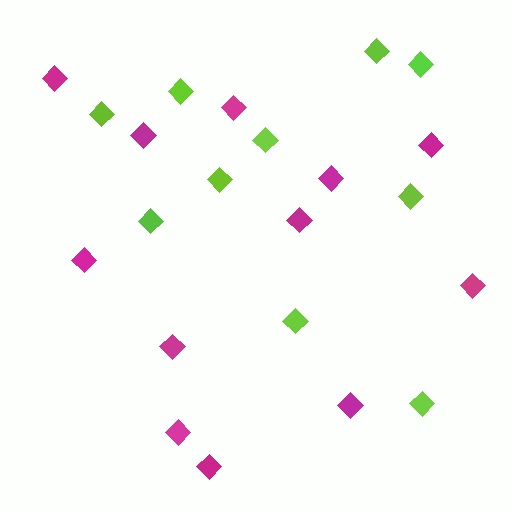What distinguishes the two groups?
There are 2 groups: one group of lime diamonds (10) and one group of magenta diamonds (12).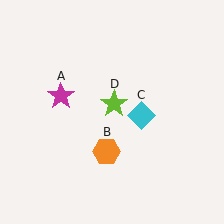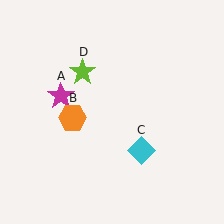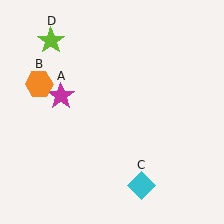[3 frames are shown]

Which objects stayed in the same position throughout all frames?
Magenta star (object A) remained stationary.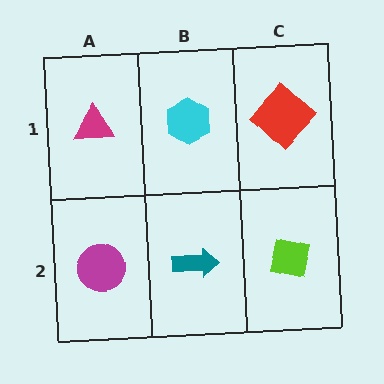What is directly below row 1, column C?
A lime square.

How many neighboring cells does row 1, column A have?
2.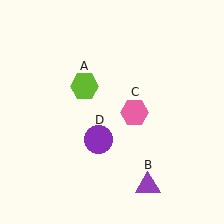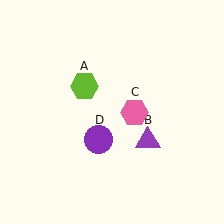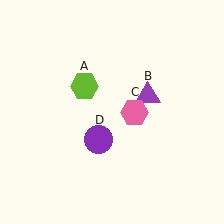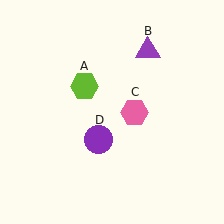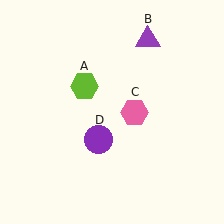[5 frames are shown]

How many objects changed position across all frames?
1 object changed position: purple triangle (object B).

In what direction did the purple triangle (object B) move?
The purple triangle (object B) moved up.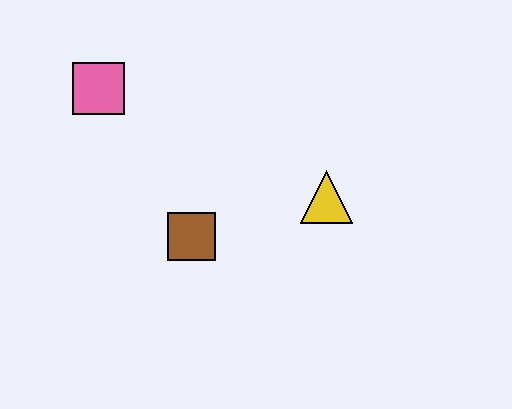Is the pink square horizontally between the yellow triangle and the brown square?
No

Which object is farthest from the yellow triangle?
The pink square is farthest from the yellow triangle.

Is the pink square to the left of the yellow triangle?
Yes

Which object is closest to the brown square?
The yellow triangle is closest to the brown square.